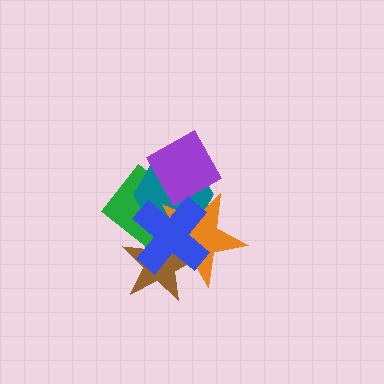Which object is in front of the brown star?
The blue cross is in front of the brown star.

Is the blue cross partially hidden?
No, no other shape covers it.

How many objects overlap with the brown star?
4 objects overlap with the brown star.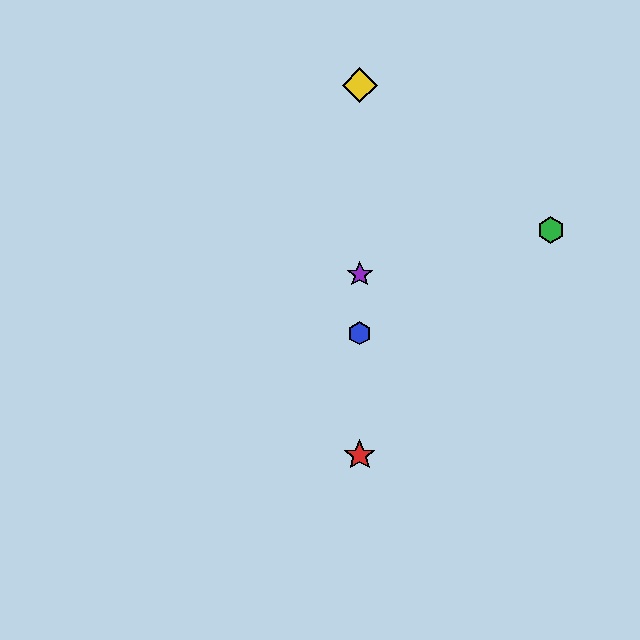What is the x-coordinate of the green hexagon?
The green hexagon is at x≈551.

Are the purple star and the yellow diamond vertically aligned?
Yes, both are at x≈360.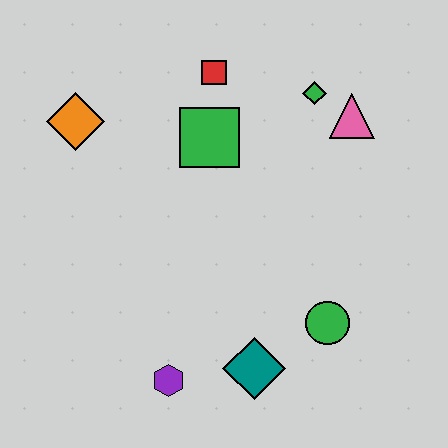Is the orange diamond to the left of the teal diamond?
Yes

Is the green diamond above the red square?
No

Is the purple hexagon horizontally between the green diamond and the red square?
No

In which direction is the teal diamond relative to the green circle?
The teal diamond is to the left of the green circle.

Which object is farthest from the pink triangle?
The purple hexagon is farthest from the pink triangle.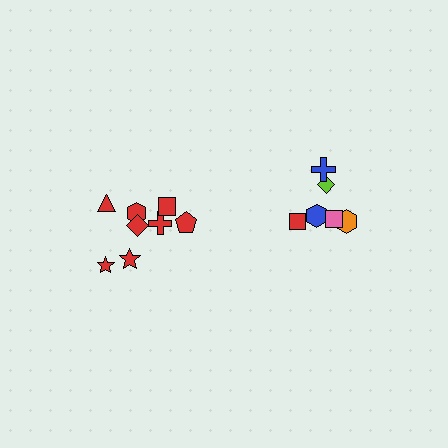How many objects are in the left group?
There are 8 objects.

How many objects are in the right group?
There are 6 objects.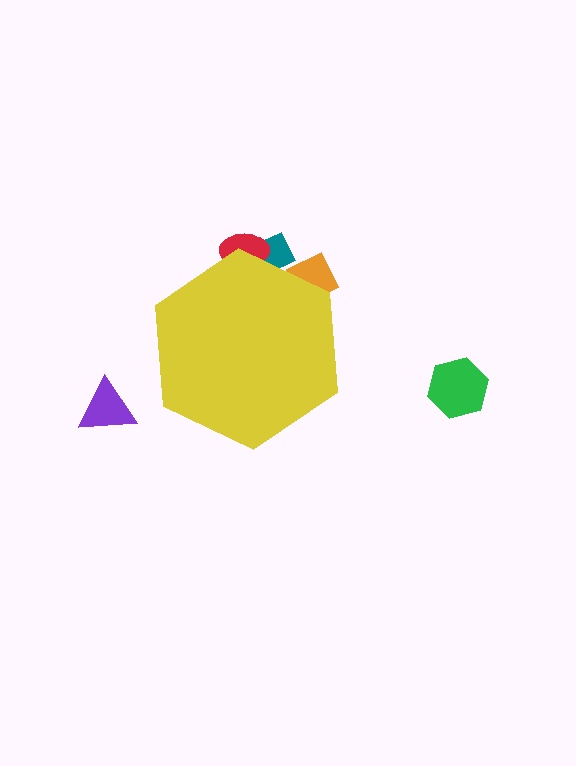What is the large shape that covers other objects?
A yellow hexagon.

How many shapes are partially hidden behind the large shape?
3 shapes are partially hidden.